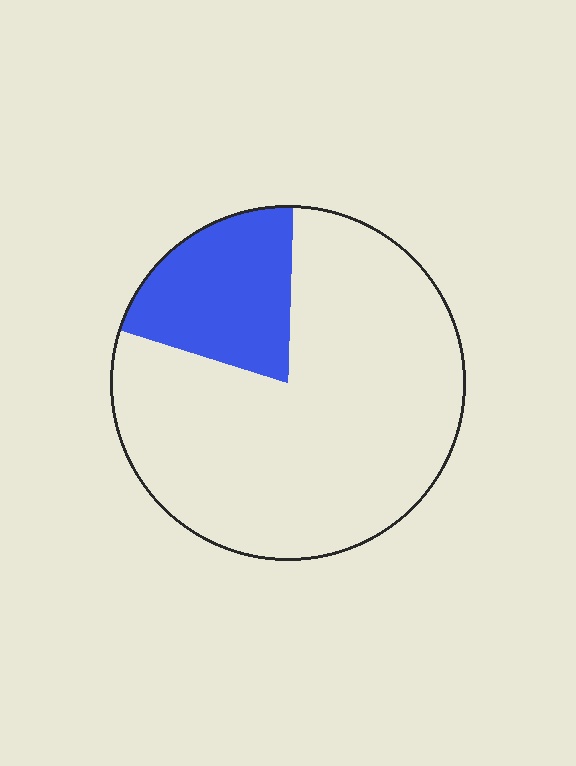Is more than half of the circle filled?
No.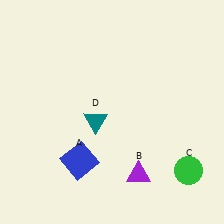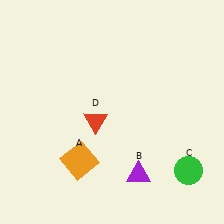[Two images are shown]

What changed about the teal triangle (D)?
In Image 1, D is teal. In Image 2, it changed to red.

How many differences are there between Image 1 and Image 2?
There are 2 differences between the two images.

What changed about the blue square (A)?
In Image 1, A is blue. In Image 2, it changed to orange.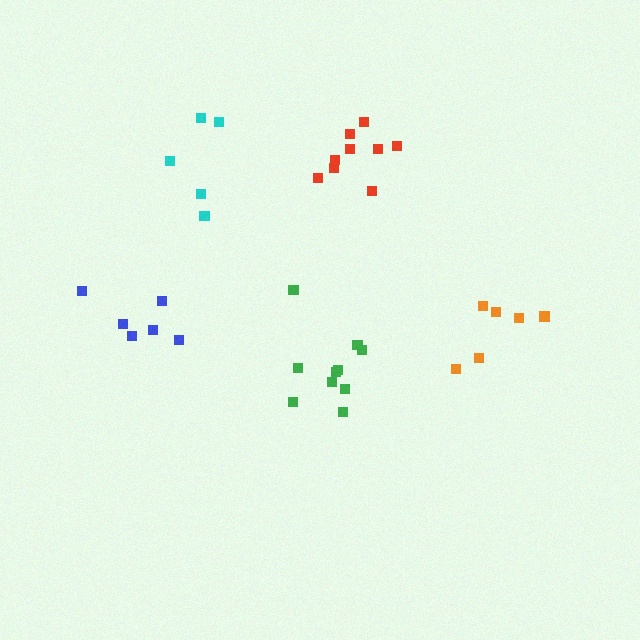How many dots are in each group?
Group 1: 6 dots, Group 2: 5 dots, Group 3: 6 dots, Group 4: 9 dots, Group 5: 10 dots (36 total).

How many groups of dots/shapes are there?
There are 5 groups.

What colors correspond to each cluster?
The clusters are colored: orange, cyan, blue, red, green.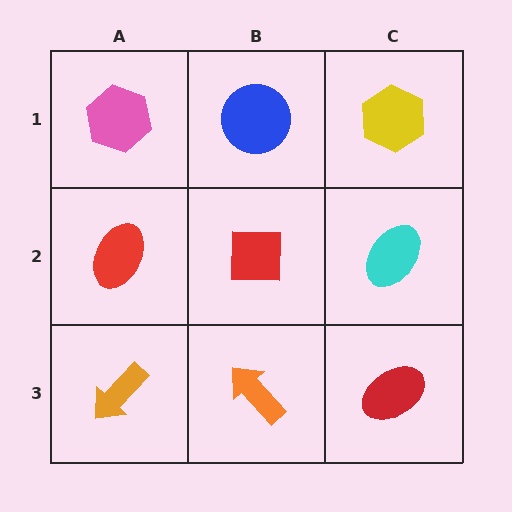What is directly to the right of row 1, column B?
A yellow hexagon.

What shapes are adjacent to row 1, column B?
A red square (row 2, column B), a pink hexagon (row 1, column A), a yellow hexagon (row 1, column C).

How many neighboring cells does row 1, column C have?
2.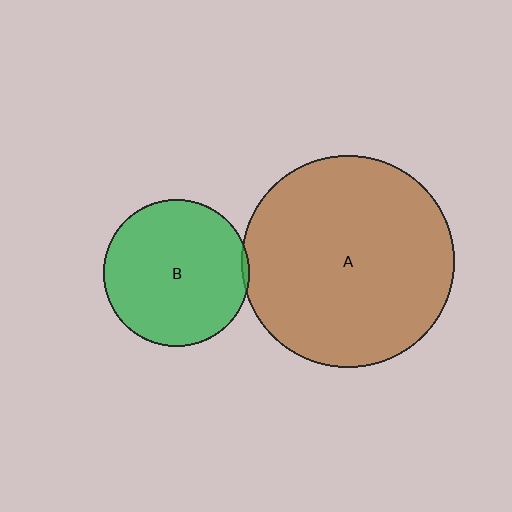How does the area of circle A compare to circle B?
Approximately 2.1 times.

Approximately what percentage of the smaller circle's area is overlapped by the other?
Approximately 5%.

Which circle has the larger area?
Circle A (brown).